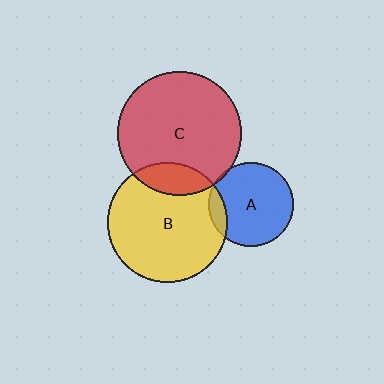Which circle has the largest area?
Circle C (red).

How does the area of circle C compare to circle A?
Approximately 2.1 times.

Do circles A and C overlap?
Yes.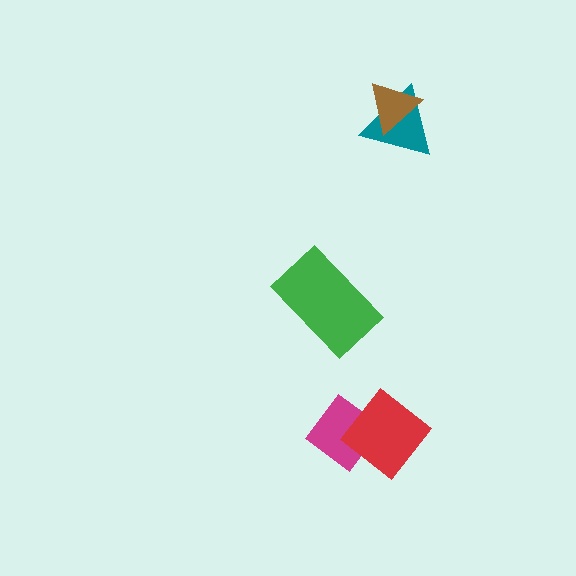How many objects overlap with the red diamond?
1 object overlaps with the red diamond.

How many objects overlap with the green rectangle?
0 objects overlap with the green rectangle.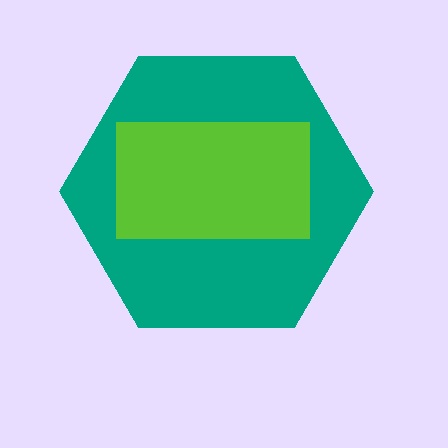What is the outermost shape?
The teal hexagon.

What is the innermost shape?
The lime rectangle.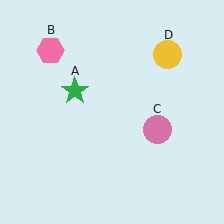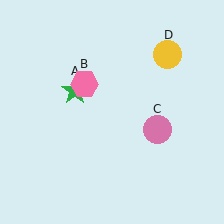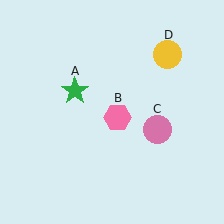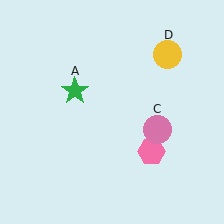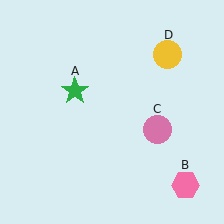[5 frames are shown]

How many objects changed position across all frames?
1 object changed position: pink hexagon (object B).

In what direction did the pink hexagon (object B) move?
The pink hexagon (object B) moved down and to the right.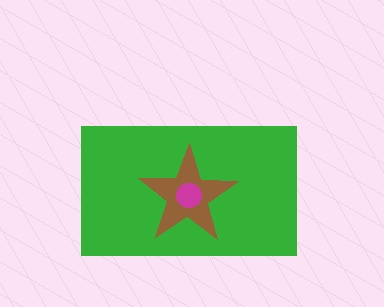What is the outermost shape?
The green rectangle.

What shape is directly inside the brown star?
The magenta circle.